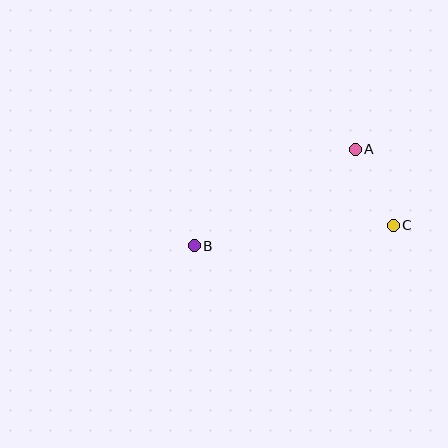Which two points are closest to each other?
Points A and C are closest to each other.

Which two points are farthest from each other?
Points B and C are farthest from each other.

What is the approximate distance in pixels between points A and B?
The distance between A and B is approximately 188 pixels.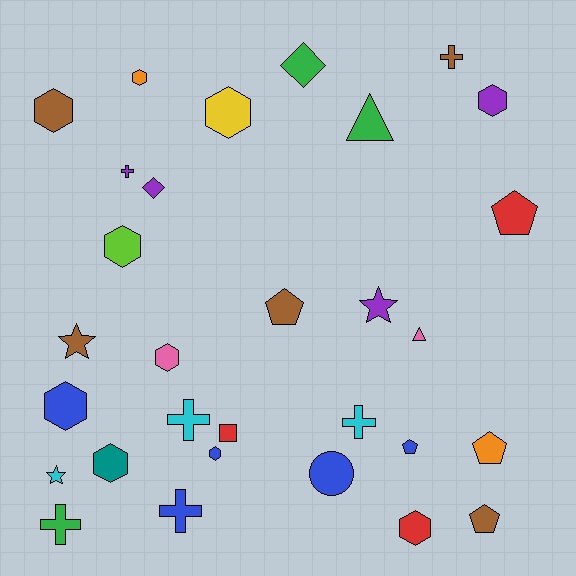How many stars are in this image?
There are 3 stars.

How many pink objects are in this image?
There are 2 pink objects.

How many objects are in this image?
There are 30 objects.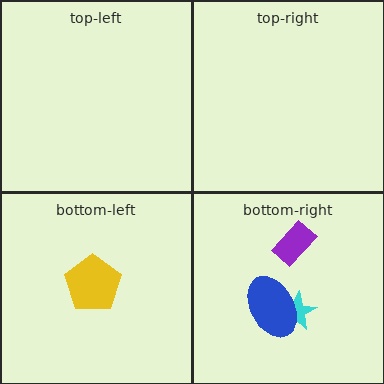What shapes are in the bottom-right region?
The cyan star, the purple rectangle, the blue ellipse.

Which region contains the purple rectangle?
The bottom-right region.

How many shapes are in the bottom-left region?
1.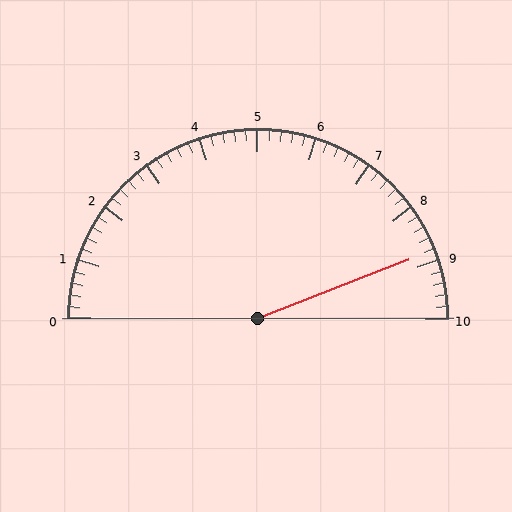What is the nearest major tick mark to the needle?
The nearest major tick mark is 9.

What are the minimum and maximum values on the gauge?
The gauge ranges from 0 to 10.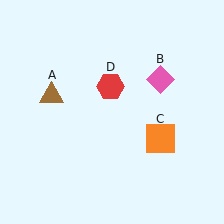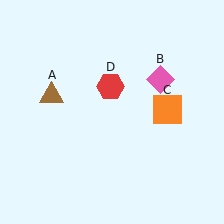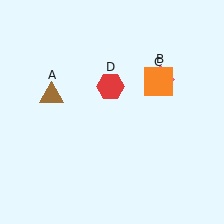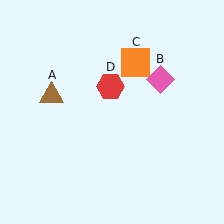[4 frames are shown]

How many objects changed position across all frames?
1 object changed position: orange square (object C).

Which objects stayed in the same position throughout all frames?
Brown triangle (object A) and pink diamond (object B) and red hexagon (object D) remained stationary.